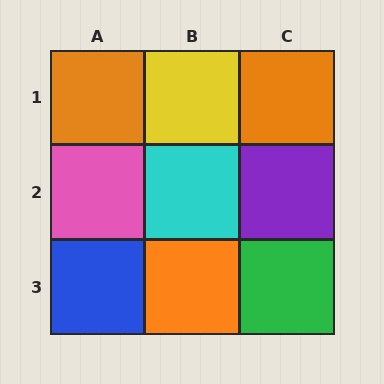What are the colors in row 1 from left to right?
Orange, yellow, orange.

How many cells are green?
1 cell is green.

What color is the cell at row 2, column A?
Pink.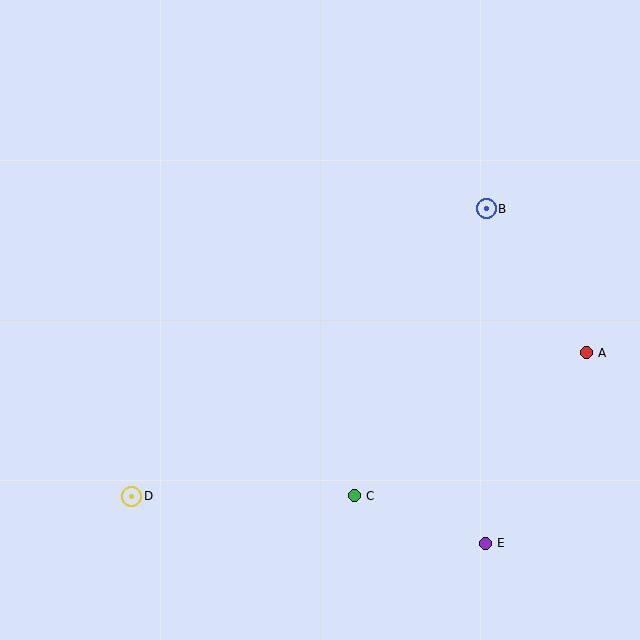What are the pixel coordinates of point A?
Point A is at (586, 353).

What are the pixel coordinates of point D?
Point D is at (132, 496).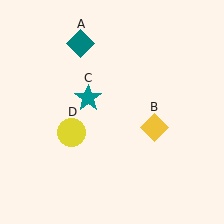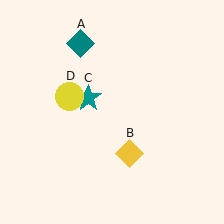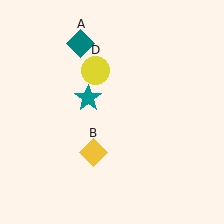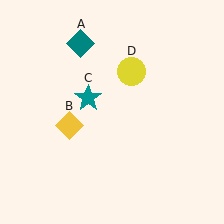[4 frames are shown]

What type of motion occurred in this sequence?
The yellow diamond (object B), yellow circle (object D) rotated clockwise around the center of the scene.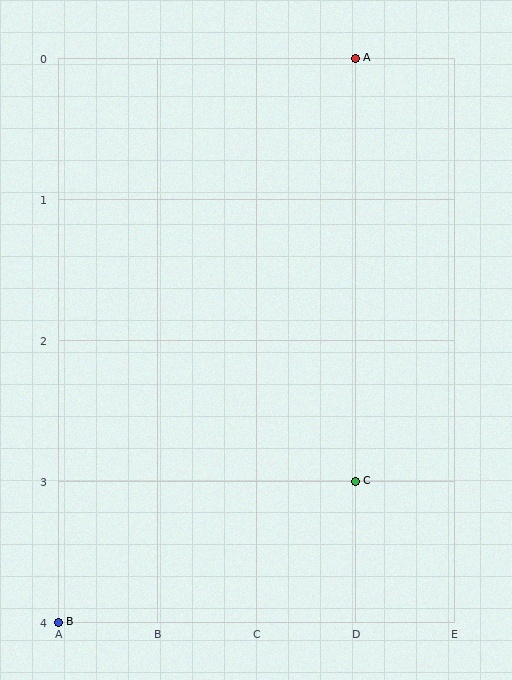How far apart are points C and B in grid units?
Points C and B are 3 columns and 1 row apart (about 3.2 grid units diagonally).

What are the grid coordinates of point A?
Point A is at grid coordinates (D, 0).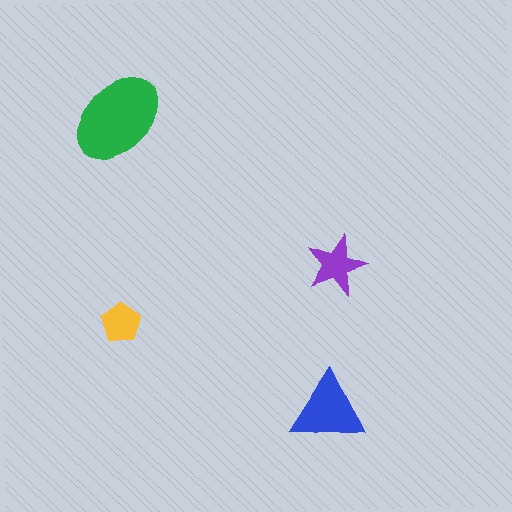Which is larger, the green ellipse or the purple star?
The green ellipse.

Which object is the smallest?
The yellow pentagon.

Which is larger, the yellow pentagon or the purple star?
The purple star.